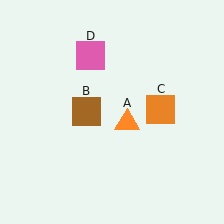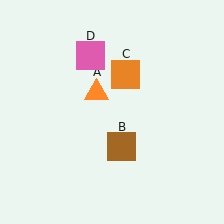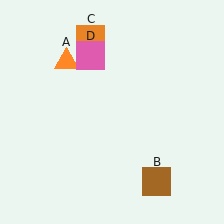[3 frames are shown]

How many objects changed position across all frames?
3 objects changed position: orange triangle (object A), brown square (object B), orange square (object C).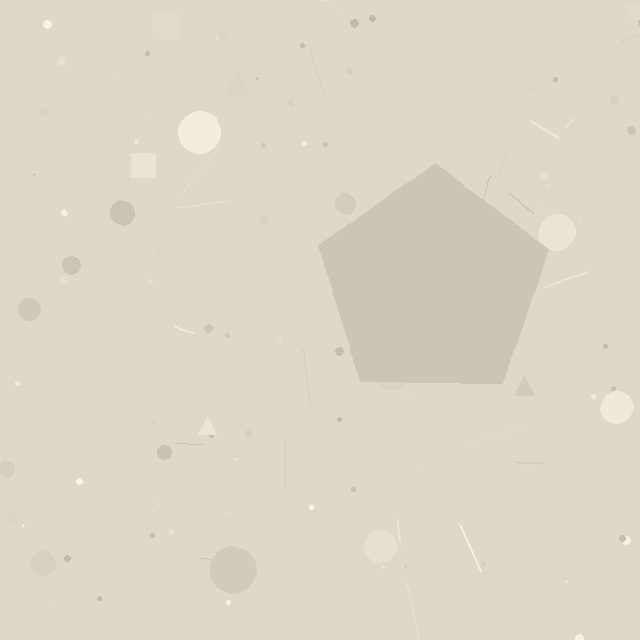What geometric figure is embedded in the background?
A pentagon is embedded in the background.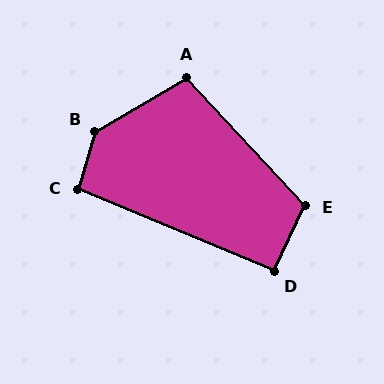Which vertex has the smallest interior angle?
D, at approximately 93 degrees.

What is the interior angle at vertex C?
Approximately 96 degrees (obtuse).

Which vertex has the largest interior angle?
B, at approximately 137 degrees.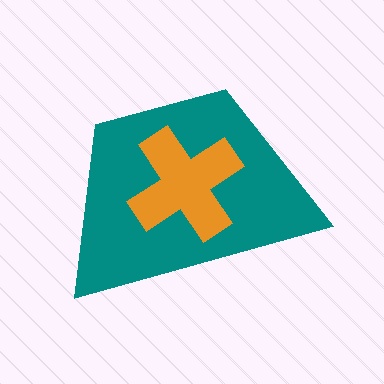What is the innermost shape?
The orange cross.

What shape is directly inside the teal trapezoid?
The orange cross.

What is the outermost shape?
The teal trapezoid.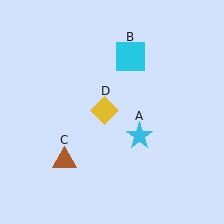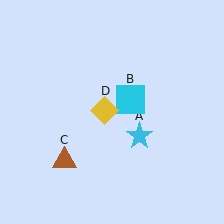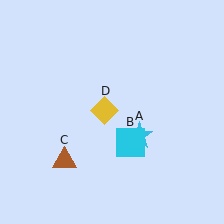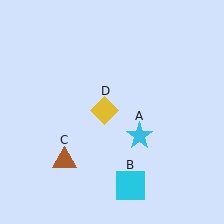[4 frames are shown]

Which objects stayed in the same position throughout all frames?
Cyan star (object A) and brown triangle (object C) and yellow diamond (object D) remained stationary.